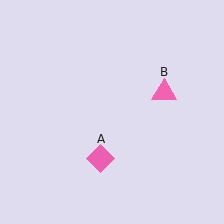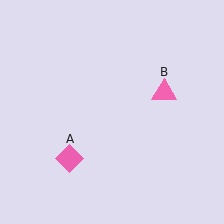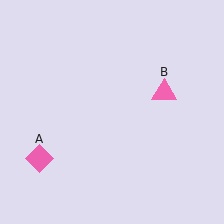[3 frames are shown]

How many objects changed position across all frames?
1 object changed position: pink diamond (object A).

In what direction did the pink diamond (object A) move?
The pink diamond (object A) moved left.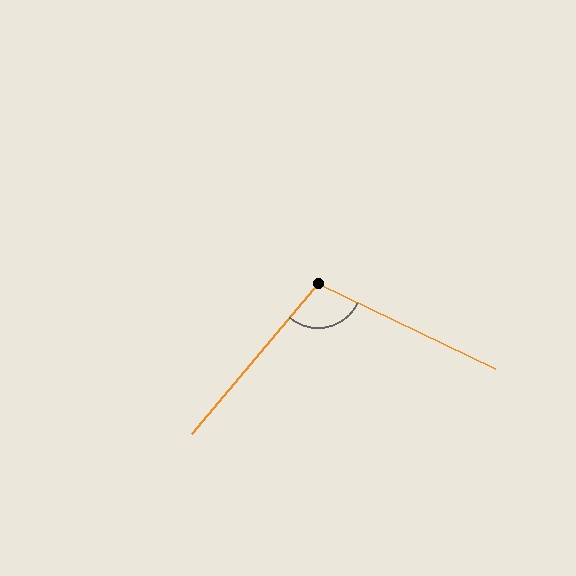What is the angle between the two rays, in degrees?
Approximately 104 degrees.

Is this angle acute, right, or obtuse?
It is obtuse.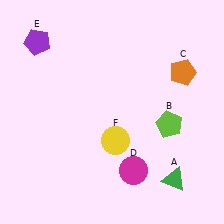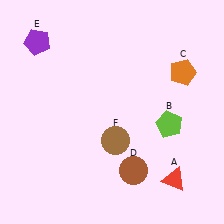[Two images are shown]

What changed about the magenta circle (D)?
In Image 1, D is magenta. In Image 2, it changed to brown.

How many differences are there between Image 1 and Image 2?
There are 3 differences between the two images.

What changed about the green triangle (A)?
In Image 1, A is green. In Image 2, it changed to red.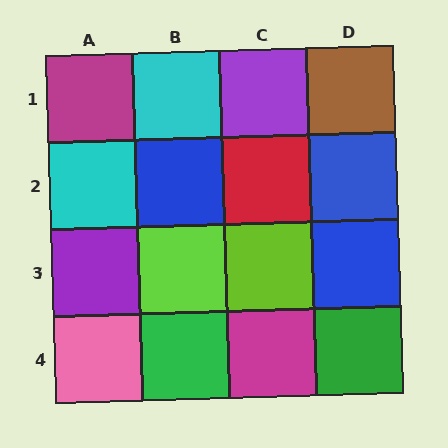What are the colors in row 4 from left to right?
Pink, green, magenta, green.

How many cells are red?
1 cell is red.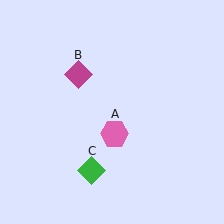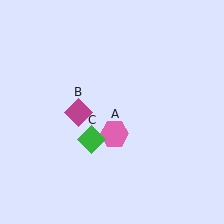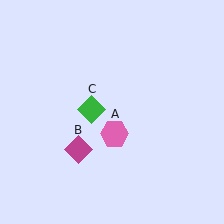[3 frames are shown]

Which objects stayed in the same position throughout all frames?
Pink hexagon (object A) remained stationary.